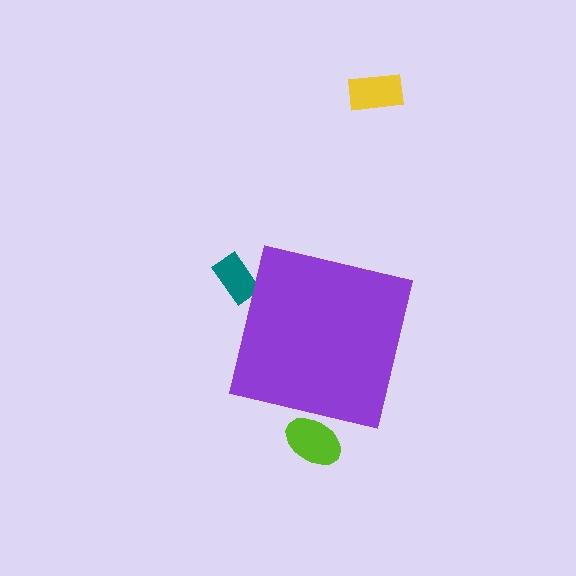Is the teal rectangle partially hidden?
Yes, the teal rectangle is partially hidden behind the purple square.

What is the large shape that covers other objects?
A purple square.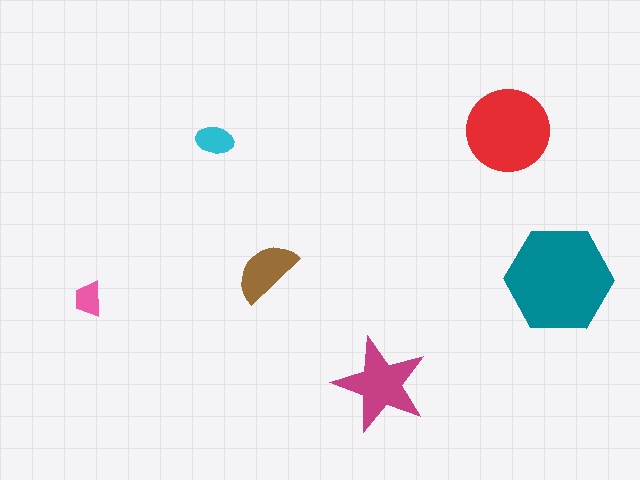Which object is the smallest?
The pink trapezoid.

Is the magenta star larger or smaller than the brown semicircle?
Larger.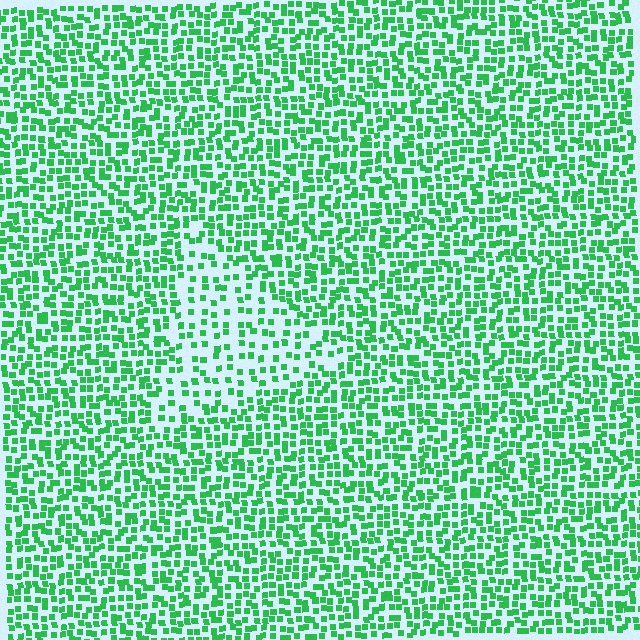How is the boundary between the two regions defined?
The boundary is defined by a change in element density (approximately 1.9x ratio). All elements are the same color, size, and shape.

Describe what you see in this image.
The image contains small green elements arranged at two different densities. A triangle-shaped region is visible where the elements are less densely packed than the surrounding area.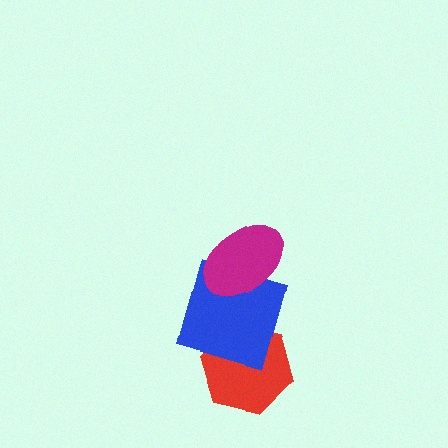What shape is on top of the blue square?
The magenta ellipse is on top of the blue square.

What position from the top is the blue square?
The blue square is 2nd from the top.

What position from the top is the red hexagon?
The red hexagon is 3rd from the top.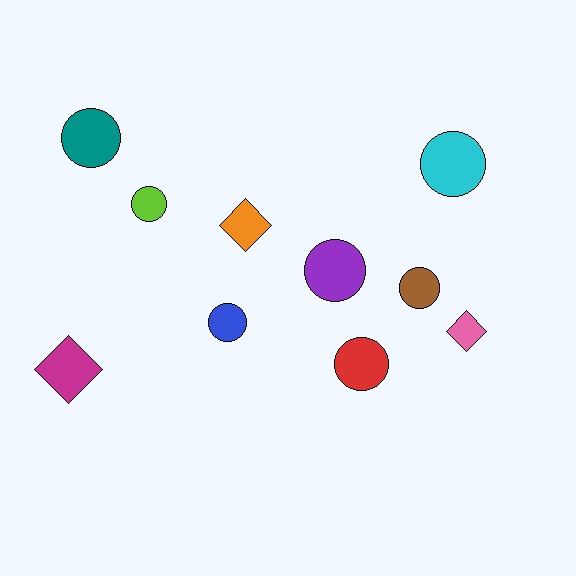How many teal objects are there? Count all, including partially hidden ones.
There is 1 teal object.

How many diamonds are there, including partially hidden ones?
There are 3 diamonds.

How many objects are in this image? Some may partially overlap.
There are 10 objects.